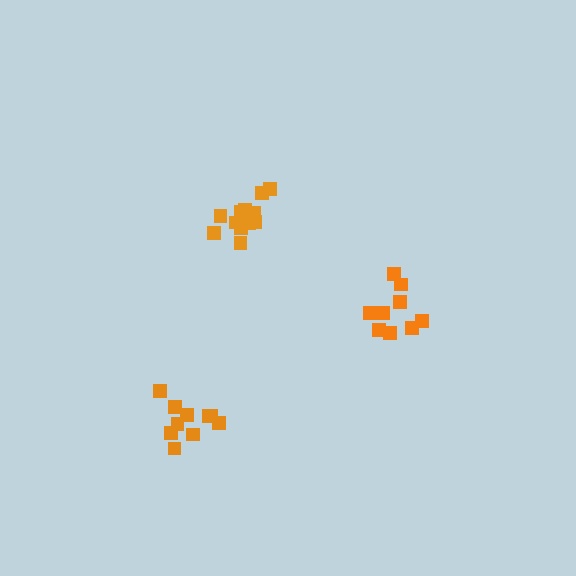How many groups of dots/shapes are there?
There are 3 groups.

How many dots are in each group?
Group 1: 13 dots, Group 2: 10 dots, Group 3: 9 dots (32 total).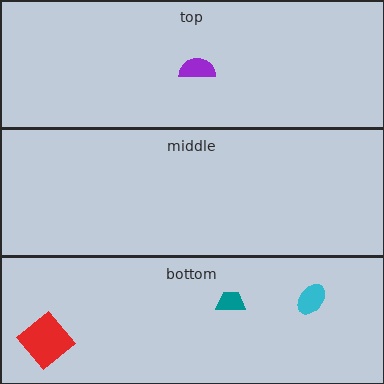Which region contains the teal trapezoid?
The bottom region.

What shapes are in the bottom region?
The red diamond, the teal trapezoid, the cyan ellipse.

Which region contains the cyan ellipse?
The bottom region.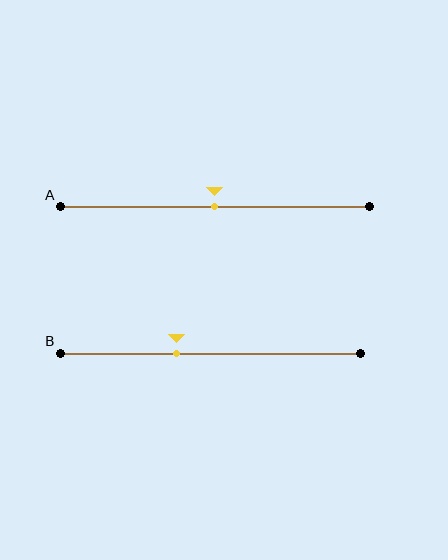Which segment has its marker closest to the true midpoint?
Segment A has its marker closest to the true midpoint.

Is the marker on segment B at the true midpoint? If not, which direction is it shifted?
No, the marker on segment B is shifted to the left by about 11% of the segment length.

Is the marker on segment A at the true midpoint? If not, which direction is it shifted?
Yes, the marker on segment A is at the true midpoint.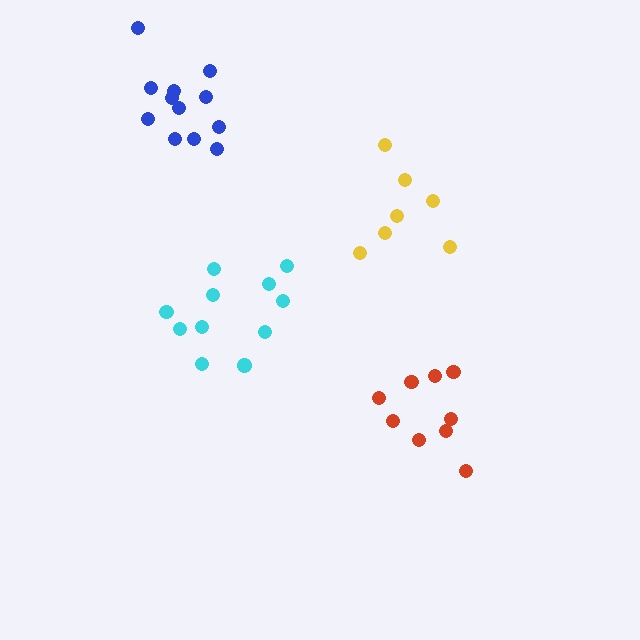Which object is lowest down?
The red cluster is bottommost.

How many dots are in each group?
Group 1: 11 dots, Group 2: 7 dots, Group 3: 9 dots, Group 4: 13 dots (40 total).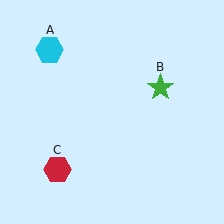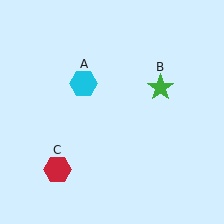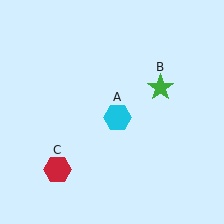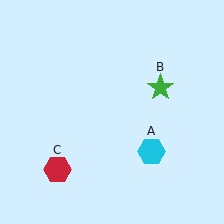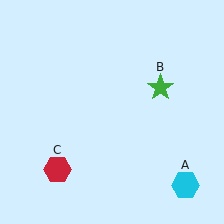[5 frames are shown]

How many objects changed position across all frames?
1 object changed position: cyan hexagon (object A).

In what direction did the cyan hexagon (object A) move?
The cyan hexagon (object A) moved down and to the right.